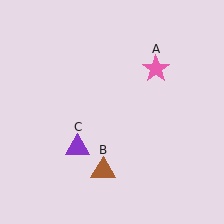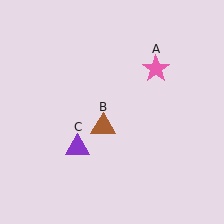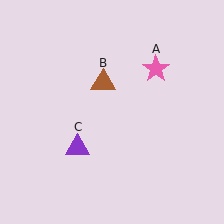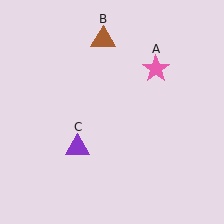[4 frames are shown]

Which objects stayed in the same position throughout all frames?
Pink star (object A) and purple triangle (object C) remained stationary.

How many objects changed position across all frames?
1 object changed position: brown triangle (object B).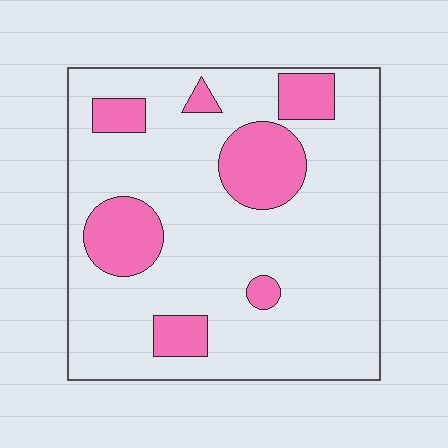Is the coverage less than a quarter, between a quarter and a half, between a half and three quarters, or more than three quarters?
Less than a quarter.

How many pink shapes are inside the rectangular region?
7.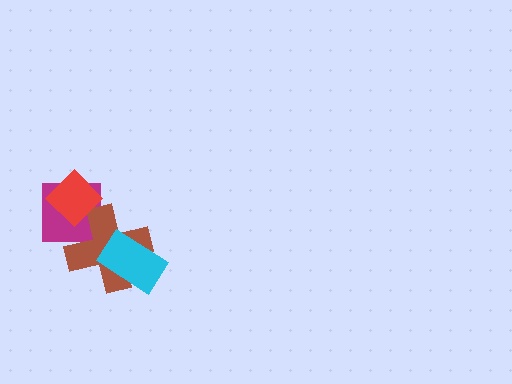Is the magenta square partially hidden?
Yes, it is partially covered by another shape.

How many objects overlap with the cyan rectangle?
1 object overlaps with the cyan rectangle.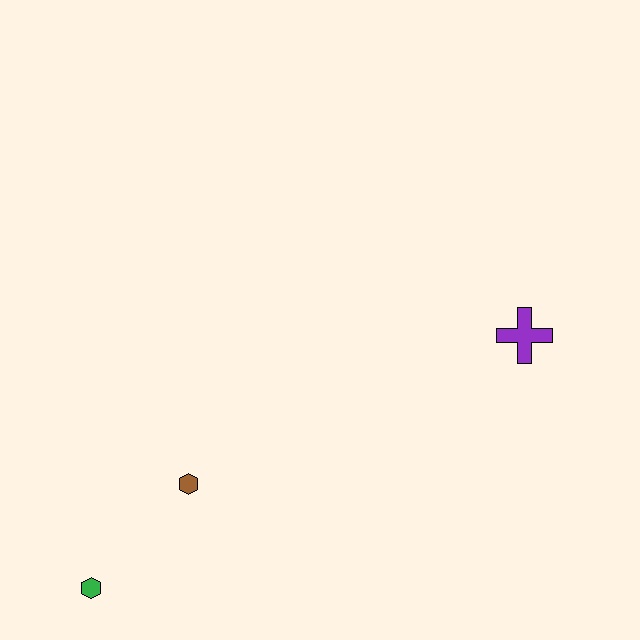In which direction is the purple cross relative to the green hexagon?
The purple cross is to the right of the green hexagon.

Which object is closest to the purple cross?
The brown hexagon is closest to the purple cross.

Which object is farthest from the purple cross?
The green hexagon is farthest from the purple cross.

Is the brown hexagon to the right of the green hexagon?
Yes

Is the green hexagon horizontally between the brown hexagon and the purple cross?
No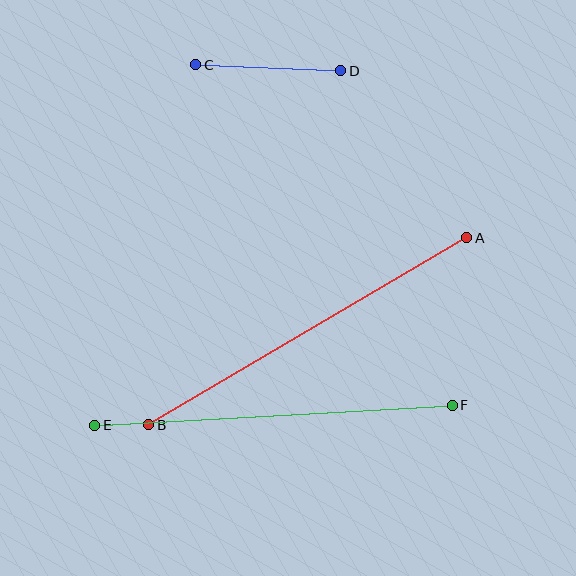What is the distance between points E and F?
The distance is approximately 358 pixels.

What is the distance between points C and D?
The distance is approximately 145 pixels.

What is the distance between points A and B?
The distance is approximately 369 pixels.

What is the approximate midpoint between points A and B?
The midpoint is at approximately (308, 331) pixels.